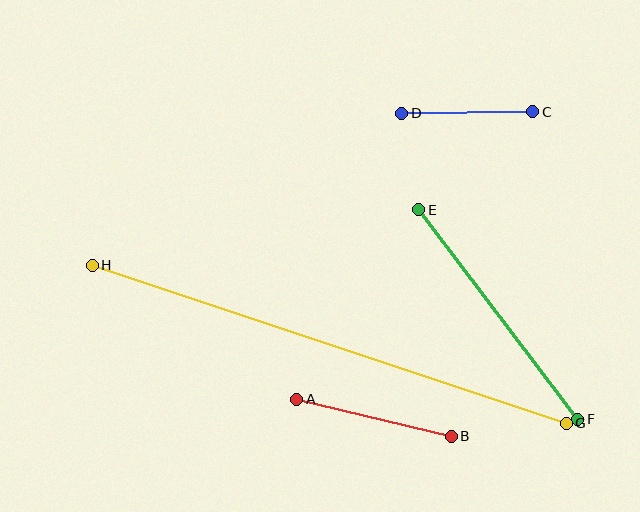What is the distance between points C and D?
The distance is approximately 131 pixels.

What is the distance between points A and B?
The distance is approximately 159 pixels.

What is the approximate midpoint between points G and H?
The midpoint is at approximately (329, 344) pixels.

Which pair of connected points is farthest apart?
Points G and H are farthest apart.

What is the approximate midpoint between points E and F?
The midpoint is at approximately (498, 314) pixels.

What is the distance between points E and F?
The distance is approximately 263 pixels.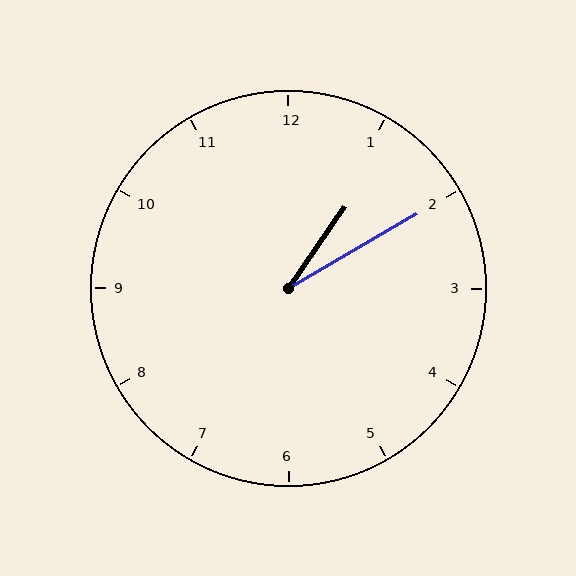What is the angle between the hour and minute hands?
Approximately 25 degrees.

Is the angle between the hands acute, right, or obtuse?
It is acute.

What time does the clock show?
1:10.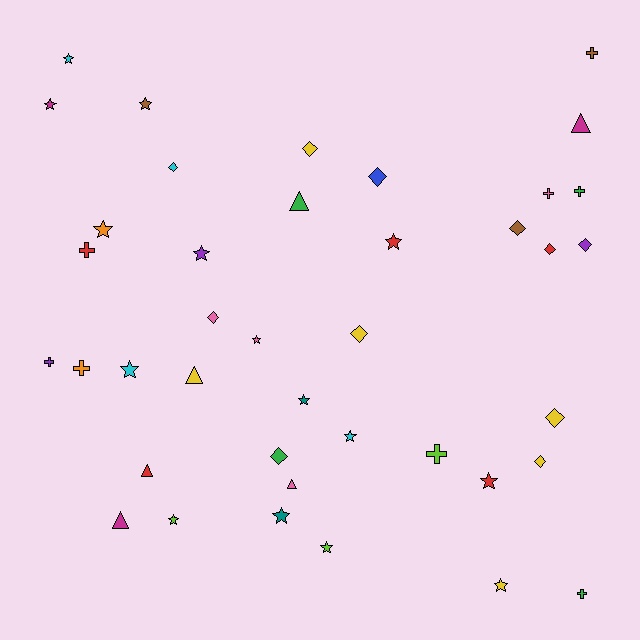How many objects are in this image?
There are 40 objects.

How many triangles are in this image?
There are 6 triangles.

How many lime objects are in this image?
There are 3 lime objects.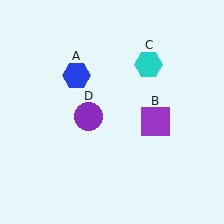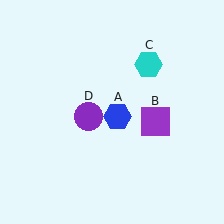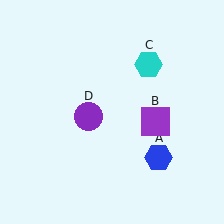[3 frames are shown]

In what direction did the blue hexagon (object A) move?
The blue hexagon (object A) moved down and to the right.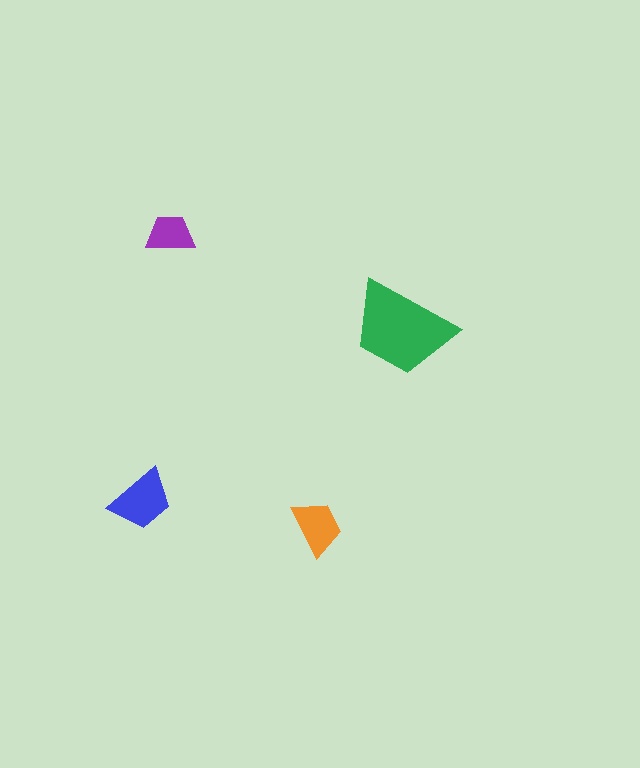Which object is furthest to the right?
The green trapezoid is rightmost.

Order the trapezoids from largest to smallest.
the green one, the blue one, the orange one, the purple one.